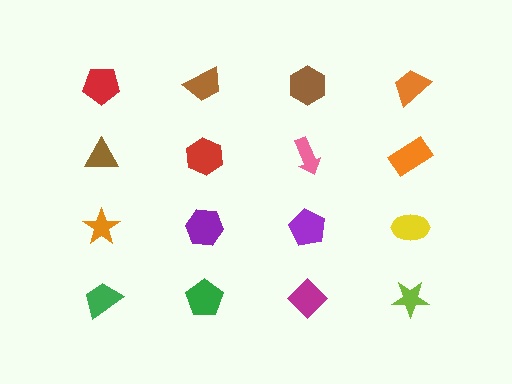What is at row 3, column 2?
A purple hexagon.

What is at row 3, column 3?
A purple pentagon.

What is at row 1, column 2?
A brown trapezoid.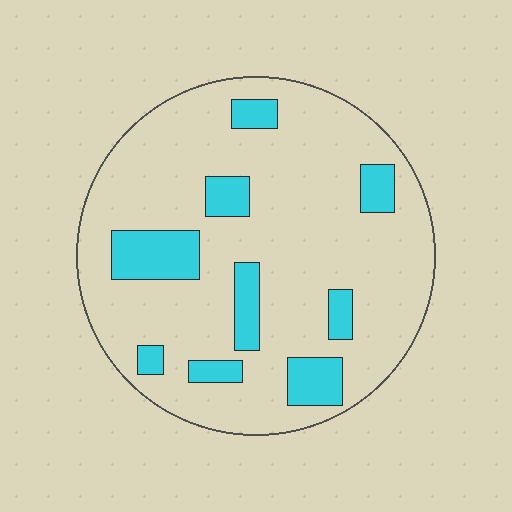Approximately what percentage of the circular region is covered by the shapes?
Approximately 20%.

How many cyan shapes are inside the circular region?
9.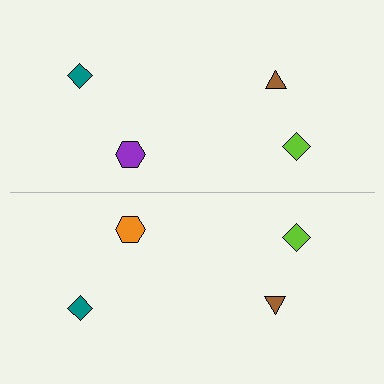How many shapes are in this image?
There are 8 shapes in this image.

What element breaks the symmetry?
The orange hexagon on the bottom side breaks the symmetry — its mirror counterpart is purple.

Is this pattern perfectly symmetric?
No, the pattern is not perfectly symmetric. The orange hexagon on the bottom side breaks the symmetry — its mirror counterpart is purple.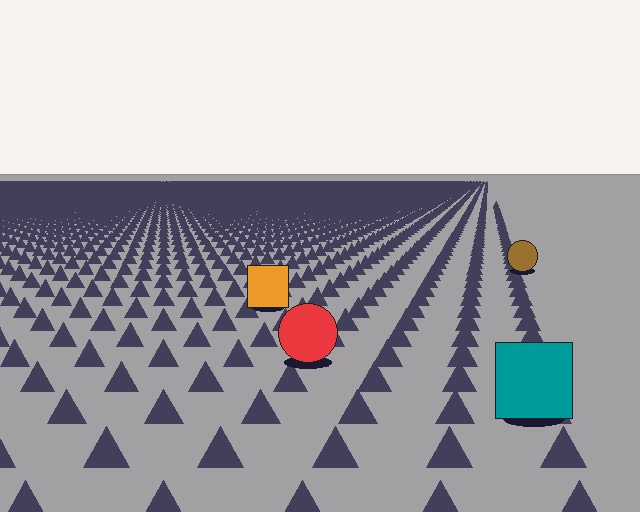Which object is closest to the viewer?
The teal square is closest. The texture marks near it are larger and more spread out.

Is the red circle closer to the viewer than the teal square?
No. The teal square is closer — you can tell from the texture gradient: the ground texture is coarser near it.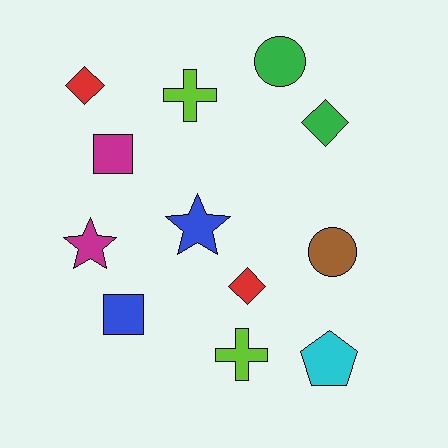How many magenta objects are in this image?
There are 2 magenta objects.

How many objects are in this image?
There are 12 objects.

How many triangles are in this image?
There are no triangles.